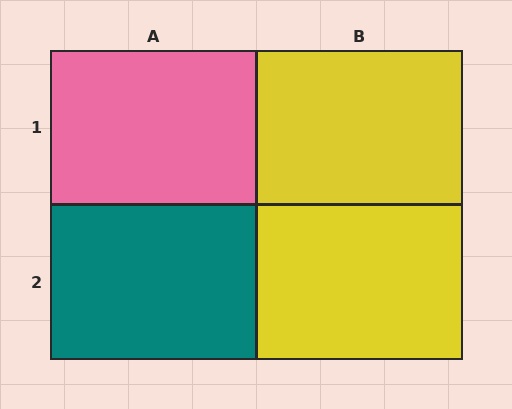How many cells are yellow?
2 cells are yellow.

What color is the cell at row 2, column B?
Yellow.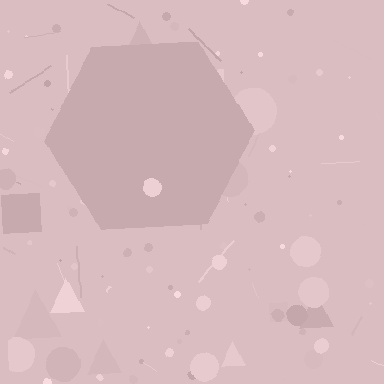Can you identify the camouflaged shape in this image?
The camouflaged shape is a hexagon.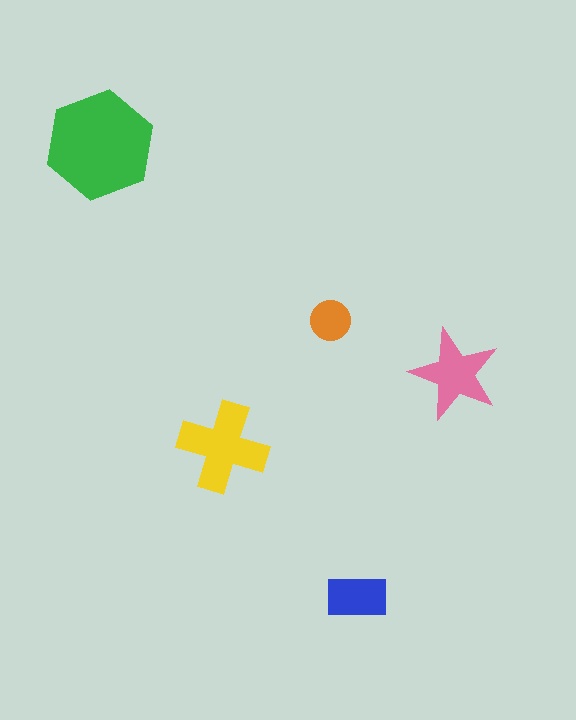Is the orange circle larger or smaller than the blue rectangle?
Smaller.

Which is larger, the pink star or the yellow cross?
The yellow cross.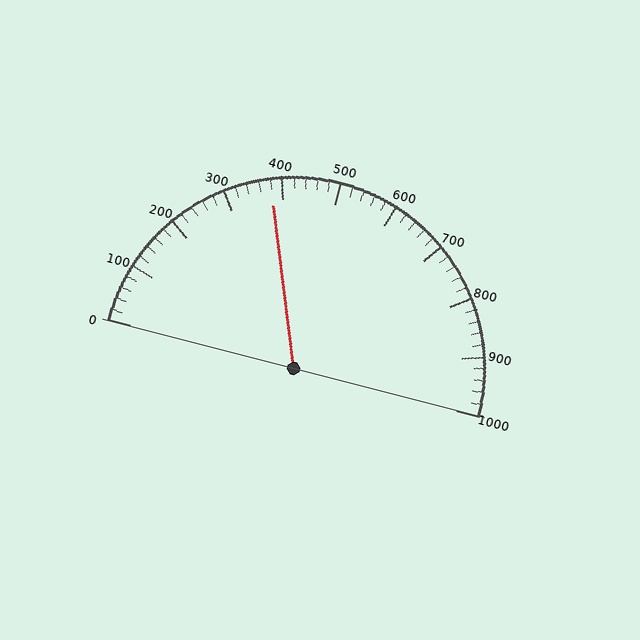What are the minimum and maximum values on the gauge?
The gauge ranges from 0 to 1000.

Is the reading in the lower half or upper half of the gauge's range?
The reading is in the lower half of the range (0 to 1000).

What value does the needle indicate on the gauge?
The needle indicates approximately 380.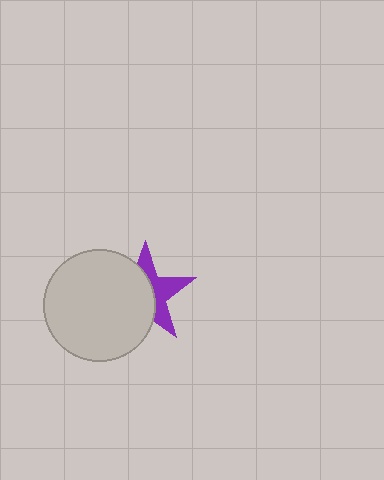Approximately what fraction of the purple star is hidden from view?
Roughly 57% of the purple star is hidden behind the light gray circle.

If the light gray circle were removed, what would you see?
You would see the complete purple star.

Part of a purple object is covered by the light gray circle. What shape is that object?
It is a star.